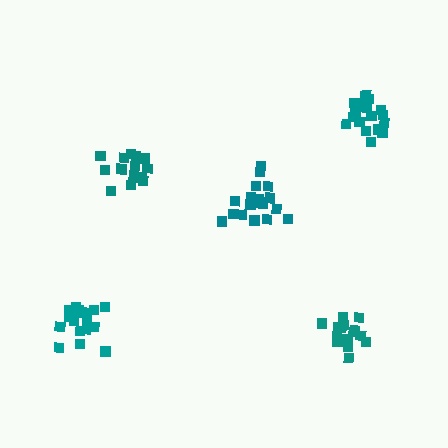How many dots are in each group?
Group 1: 16 dots, Group 2: 18 dots, Group 3: 19 dots, Group 4: 15 dots, Group 5: 19 dots (87 total).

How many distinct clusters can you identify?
There are 5 distinct clusters.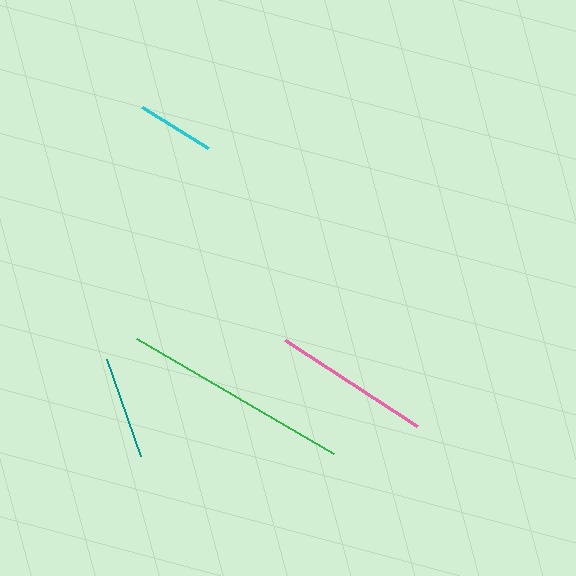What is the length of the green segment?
The green segment is approximately 227 pixels long.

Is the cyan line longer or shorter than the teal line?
The teal line is longer than the cyan line.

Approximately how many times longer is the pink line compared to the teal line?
The pink line is approximately 1.5 times the length of the teal line.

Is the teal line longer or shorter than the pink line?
The pink line is longer than the teal line.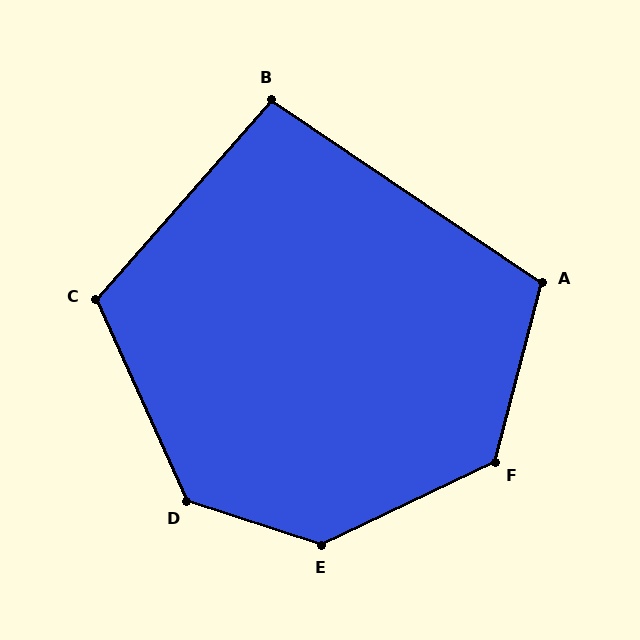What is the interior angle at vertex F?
Approximately 130 degrees (obtuse).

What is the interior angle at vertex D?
Approximately 132 degrees (obtuse).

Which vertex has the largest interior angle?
E, at approximately 136 degrees.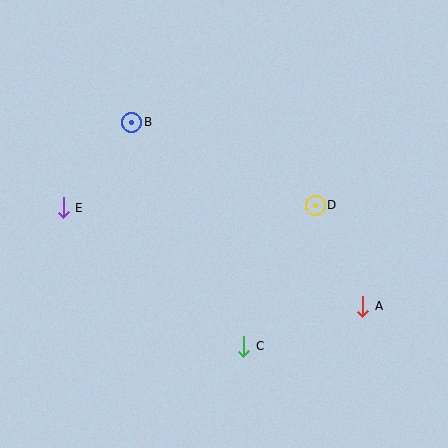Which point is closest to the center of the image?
Point D at (315, 205) is closest to the center.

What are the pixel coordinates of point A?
Point A is at (363, 306).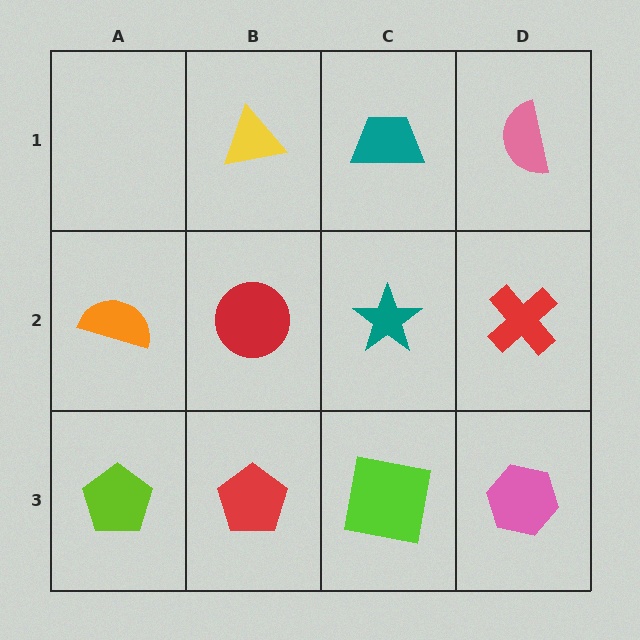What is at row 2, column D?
A red cross.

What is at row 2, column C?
A teal star.